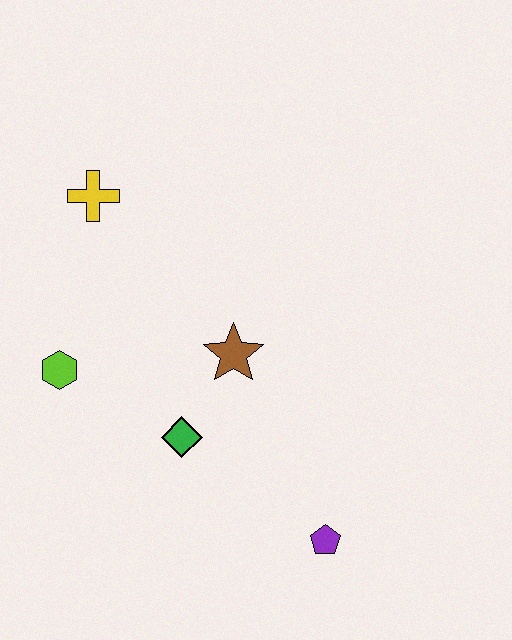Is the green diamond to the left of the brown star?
Yes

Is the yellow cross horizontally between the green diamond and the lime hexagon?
Yes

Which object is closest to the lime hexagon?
The green diamond is closest to the lime hexagon.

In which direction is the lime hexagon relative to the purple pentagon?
The lime hexagon is to the left of the purple pentagon.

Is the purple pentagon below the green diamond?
Yes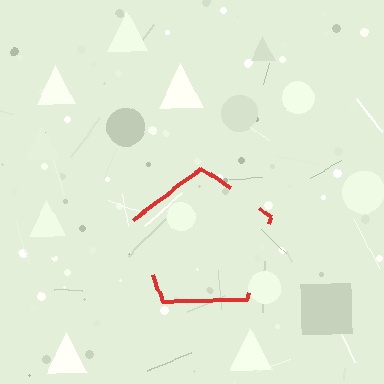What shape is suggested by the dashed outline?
The dashed outline suggests a pentagon.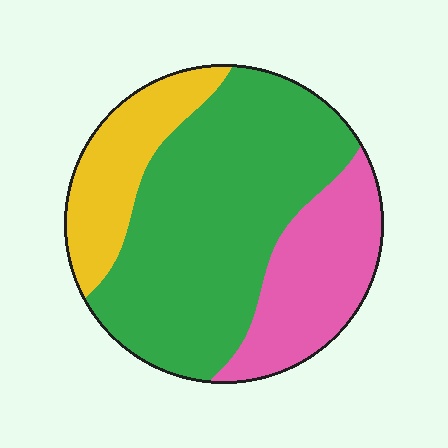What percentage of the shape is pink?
Pink covers roughly 25% of the shape.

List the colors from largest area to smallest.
From largest to smallest: green, pink, yellow.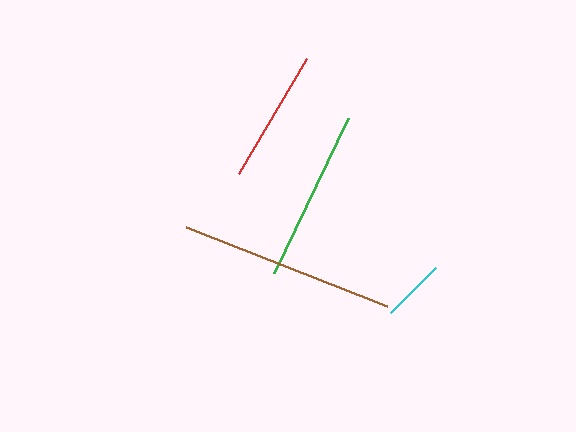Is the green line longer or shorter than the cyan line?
The green line is longer than the cyan line.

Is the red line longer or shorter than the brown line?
The brown line is longer than the red line.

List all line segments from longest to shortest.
From longest to shortest: brown, green, red, cyan.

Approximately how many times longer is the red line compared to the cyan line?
The red line is approximately 2.1 times the length of the cyan line.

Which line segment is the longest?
The brown line is the longest at approximately 216 pixels.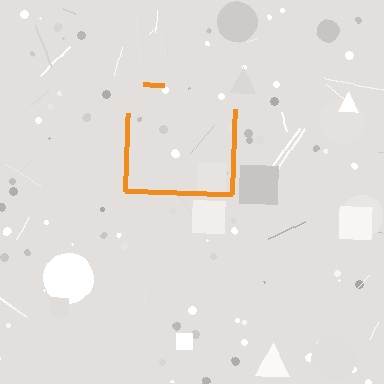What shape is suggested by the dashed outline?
The dashed outline suggests a square.